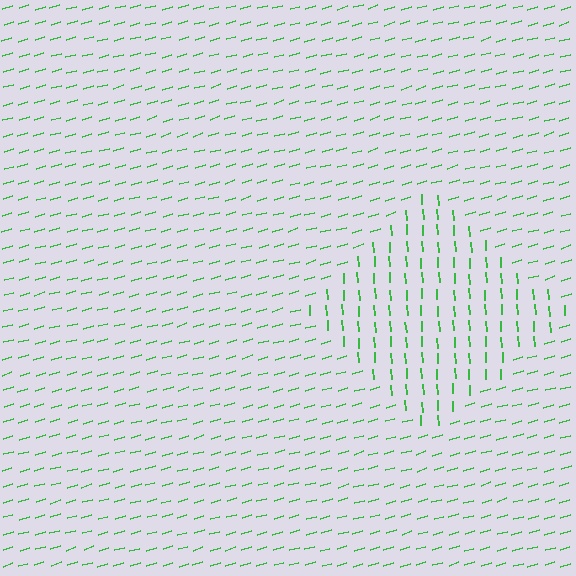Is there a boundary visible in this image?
Yes, there is a texture boundary formed by a change in line orientation.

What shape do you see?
I see a diamond.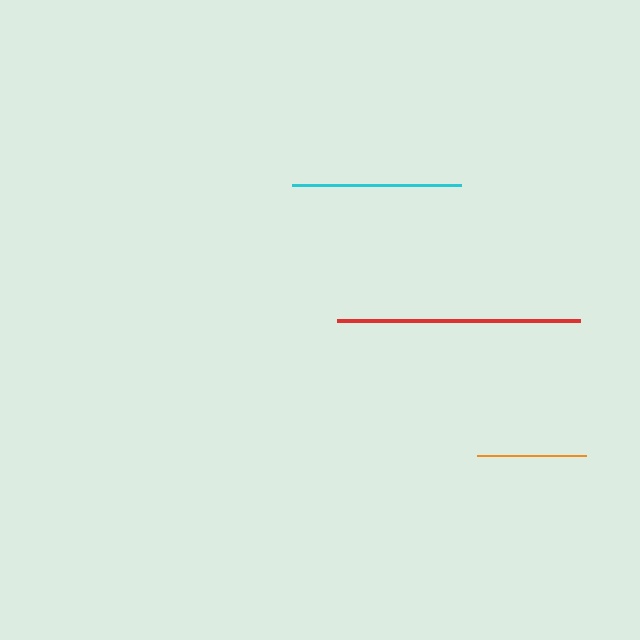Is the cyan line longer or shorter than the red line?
The red line is longer than the cyan line.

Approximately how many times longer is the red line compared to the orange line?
The red line is approximately 2.2 times the length of the orange line.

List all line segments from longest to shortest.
From longest to shortest: red, cyan, orange.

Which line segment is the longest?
The red line is the longest at approximately 243 pixels.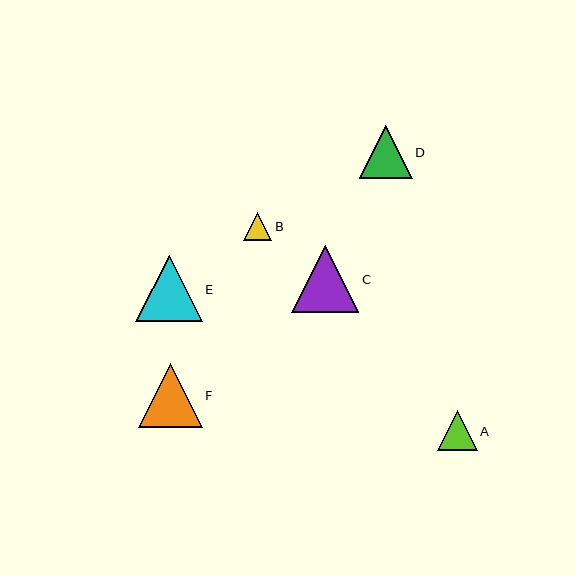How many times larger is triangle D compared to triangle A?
Triangle D is approximately 1.3 times the size of triangle A.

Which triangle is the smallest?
Triangle B is the smallest with a size of approximately 28 pixels.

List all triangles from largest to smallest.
From largest to smallest: C, E, F, D, A, B.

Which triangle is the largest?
Triangle C is the largest with a size of approximately 67 pixels.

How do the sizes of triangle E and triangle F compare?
Triangle E and triangle F are approximately the same size.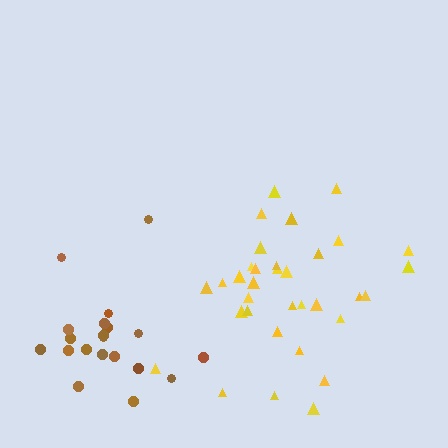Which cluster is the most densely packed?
Yellow.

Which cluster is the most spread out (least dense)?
Brown.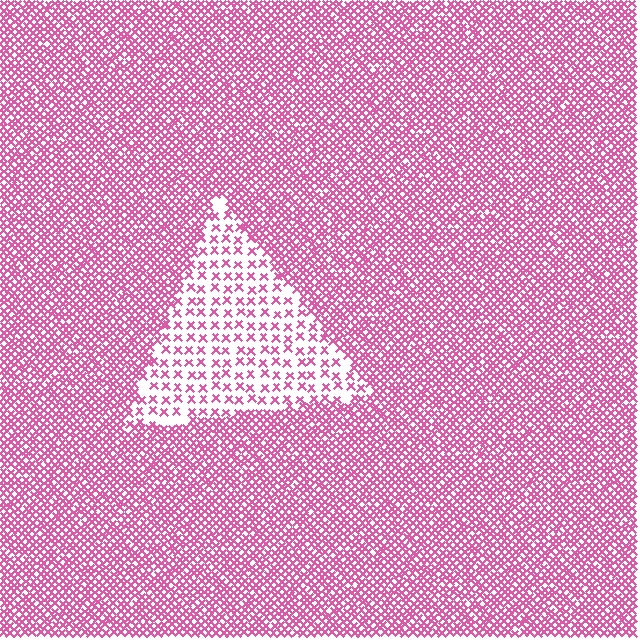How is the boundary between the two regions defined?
The boundary is defined by a change in element density (approximately 2.8x ratio). All elements are the same color, size, and shape.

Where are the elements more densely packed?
The elements are more densely packed outside the triangle boundary.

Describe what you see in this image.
The image contains small pink elements arranged at two different densities. A triangle-shaped region is visible where the elements are less densely packed than the surrounding area.